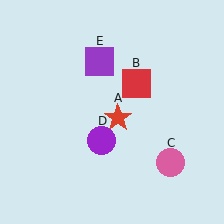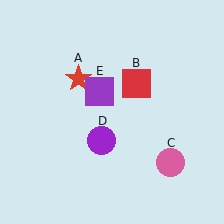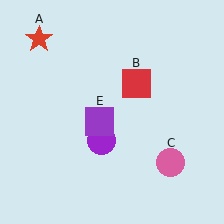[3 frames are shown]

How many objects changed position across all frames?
2 objects changed position: red star (object A), purple square (object E).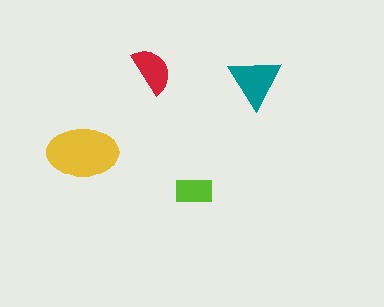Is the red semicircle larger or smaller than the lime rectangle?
Larger.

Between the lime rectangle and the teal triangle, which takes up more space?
The teal triangle.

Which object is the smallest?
The lime rectangle.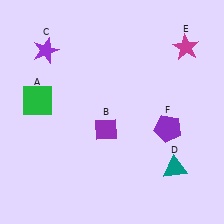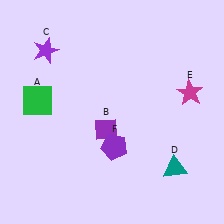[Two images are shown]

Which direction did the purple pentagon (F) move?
The purple pentagon (F) moved left.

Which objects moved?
The objects that moved are: the magenta star (E), the purple pentagon (F).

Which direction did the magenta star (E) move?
The magenta star (E) moved down.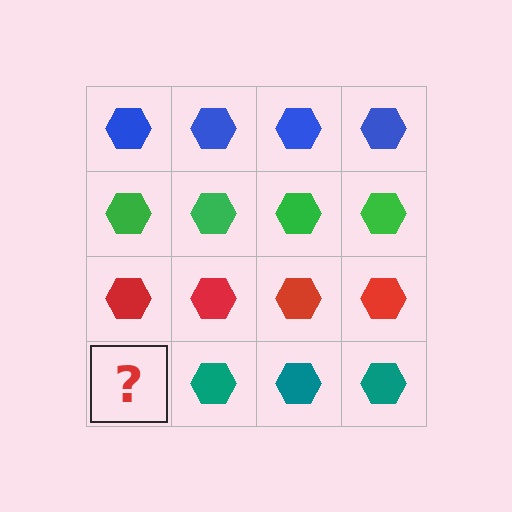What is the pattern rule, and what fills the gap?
The rule is that each row has a consistent color. The gap should be filled with a teal hexagon.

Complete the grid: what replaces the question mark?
The question mark should be replaced with a teal hexagon.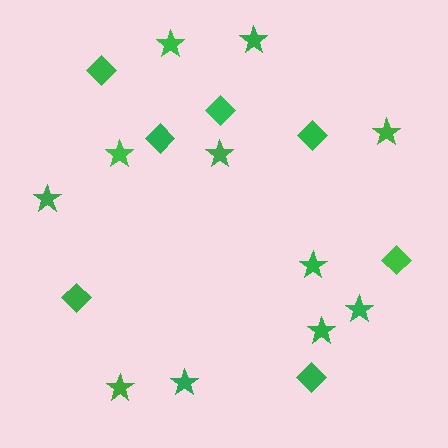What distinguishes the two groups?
There are 2 groups: one group of diamonds (7) and one group of stars (11).